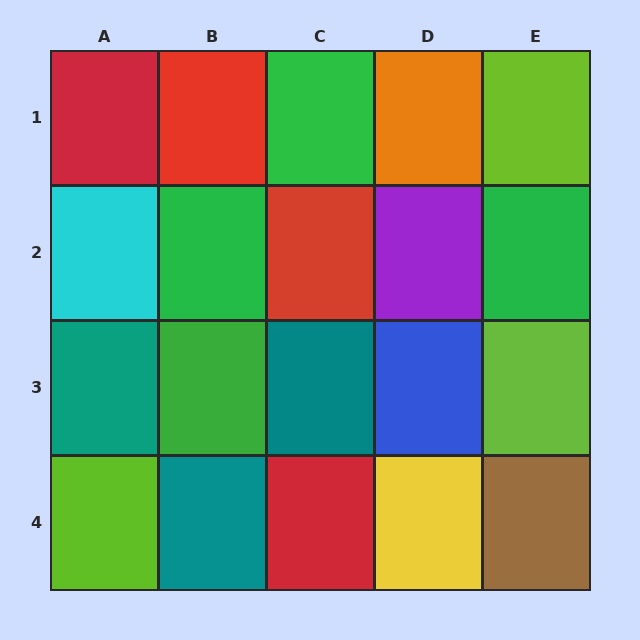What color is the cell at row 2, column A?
Cyan.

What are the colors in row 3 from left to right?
Teal, green, teal, blue, lime.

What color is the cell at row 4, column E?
Brown.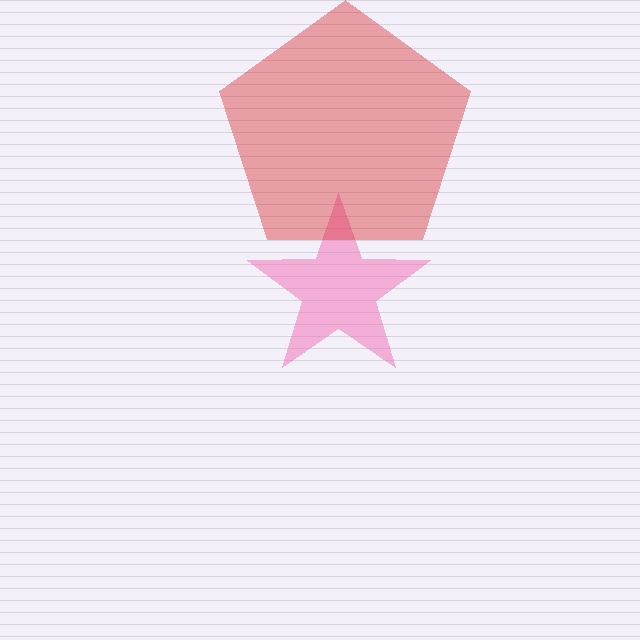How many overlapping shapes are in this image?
There are 2 overlapping shapes in the image.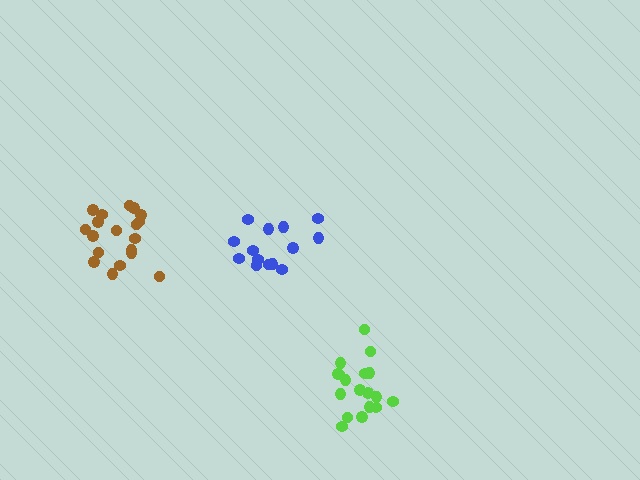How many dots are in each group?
Group 1: 18 dots, Group 2: 19 dots, Group 3: 14 dots (51 total).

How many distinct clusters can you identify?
There are 3 distinct clusters.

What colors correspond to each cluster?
The clusters are colored: lime, brown, blue.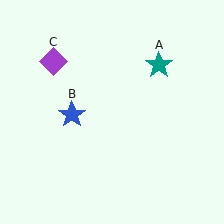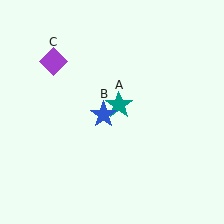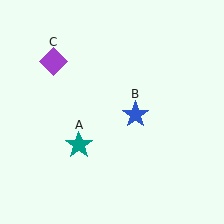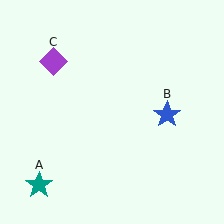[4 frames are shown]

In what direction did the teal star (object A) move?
The teal star (object A) moved down and to the left.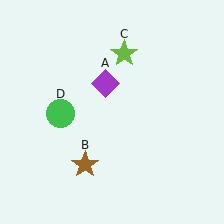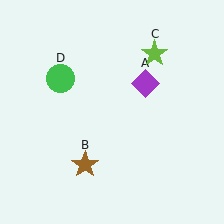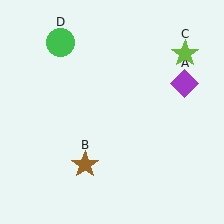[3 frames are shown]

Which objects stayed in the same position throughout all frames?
Brown star (object B) remained stationary.